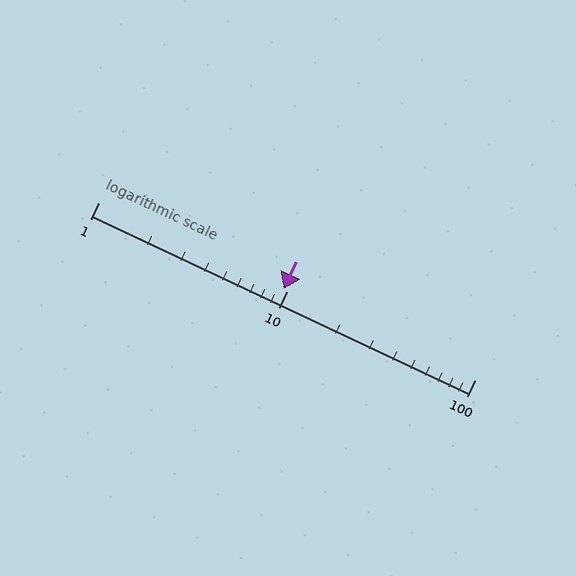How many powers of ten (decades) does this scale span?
The scale spans 2 decades, from 1 to 100.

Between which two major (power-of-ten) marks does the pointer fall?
The pointer is between 1 and 10.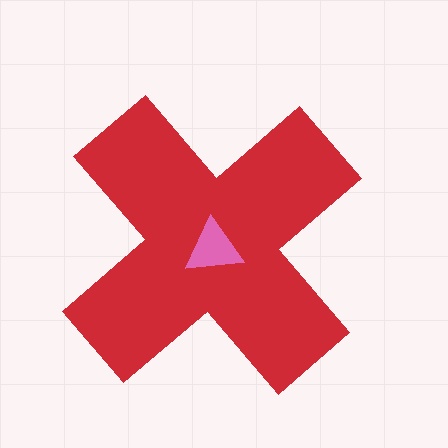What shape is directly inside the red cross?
The pink triangle.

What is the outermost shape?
The red cross.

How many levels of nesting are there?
2.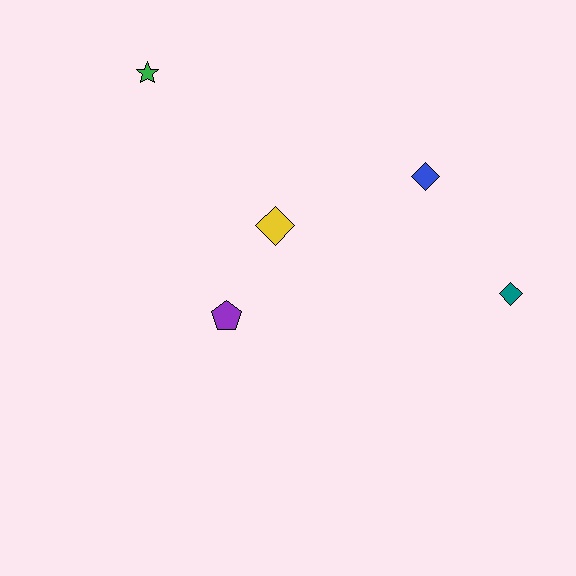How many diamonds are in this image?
There are 3 diamonds.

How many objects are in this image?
There are 5 objects.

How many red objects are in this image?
There are no red objects.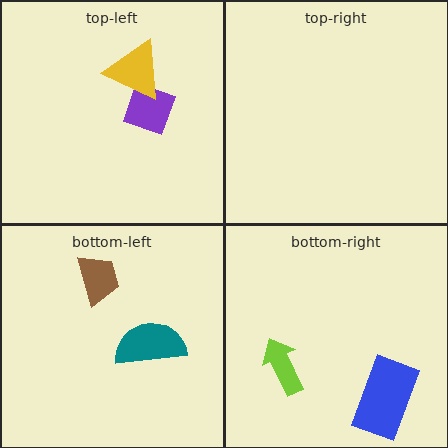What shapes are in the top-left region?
The purple diamond, the yellow triangle.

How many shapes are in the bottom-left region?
2.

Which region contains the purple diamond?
The top-left region.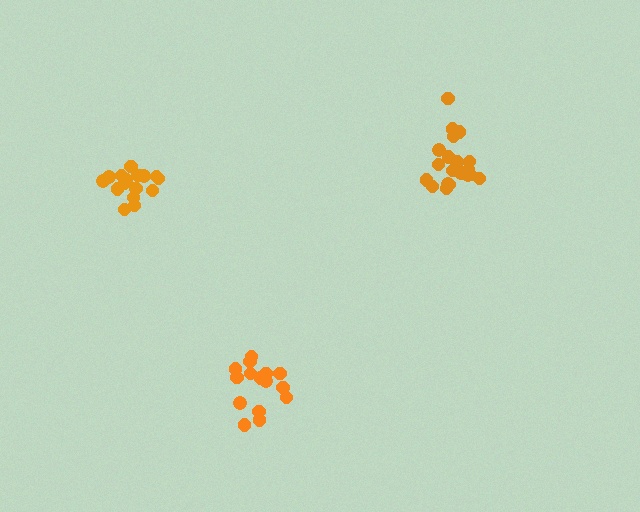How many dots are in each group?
Group 1: 17 dots, Group 2: 15 dots, Group 3: 20 dots (52 total).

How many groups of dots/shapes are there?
There are 3 groups.